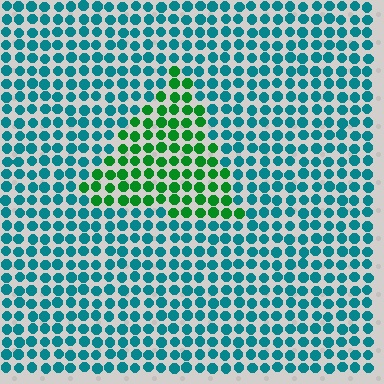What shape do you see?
I see a triangle.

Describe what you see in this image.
The image is filled with small teal elements in a uniform arrangement. A triangle-shaped region is visible where the elements are tinted to a slightly different hue, forming a subtle color boundary.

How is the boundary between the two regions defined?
The boundary is defined purely by a slight shift in hue (about 52 degrees). Spacing, size, and orientation are identical on both sides.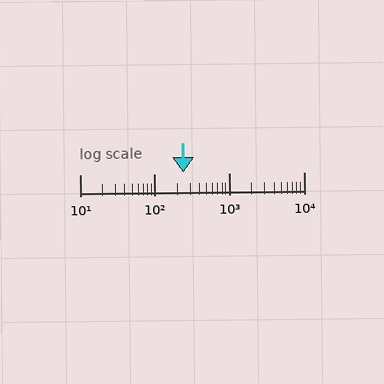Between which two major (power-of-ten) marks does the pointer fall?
The pointer is between 100 and 1000.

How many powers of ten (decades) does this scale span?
The scale spans 3 decades, from 10 to 10000.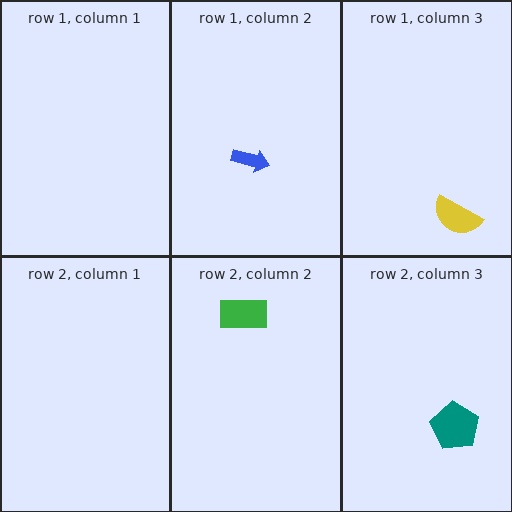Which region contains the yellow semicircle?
The row 1, column 3 region.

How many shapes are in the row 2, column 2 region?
1.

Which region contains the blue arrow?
The row 1, column 2 region.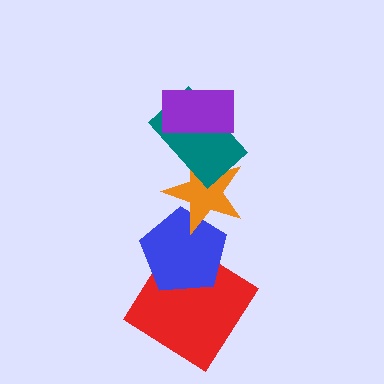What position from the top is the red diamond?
The red diamond is 5th from the top.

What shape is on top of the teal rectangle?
The purple rectangle is on top of the teal rectangle.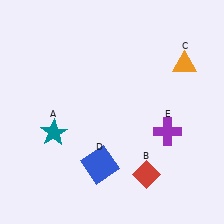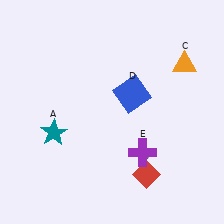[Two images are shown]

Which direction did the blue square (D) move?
The blue square (D) moved up.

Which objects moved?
The objects that moved are: the blue square (D), the purple cross (E).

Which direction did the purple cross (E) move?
The purple cross (E) moved left.